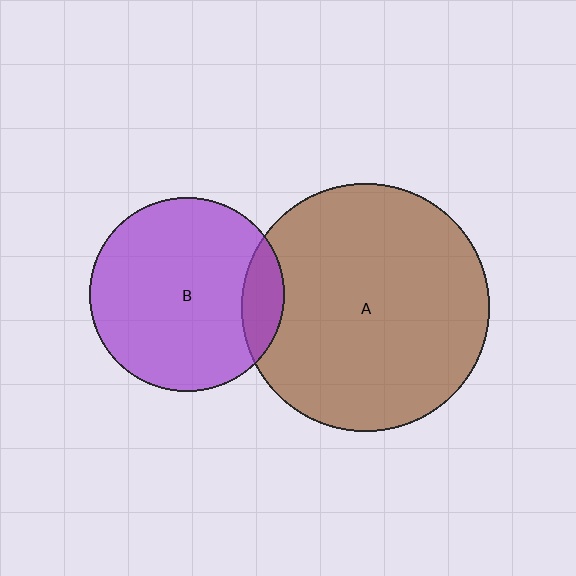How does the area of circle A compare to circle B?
Approximately 1.6 times.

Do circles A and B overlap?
Yes.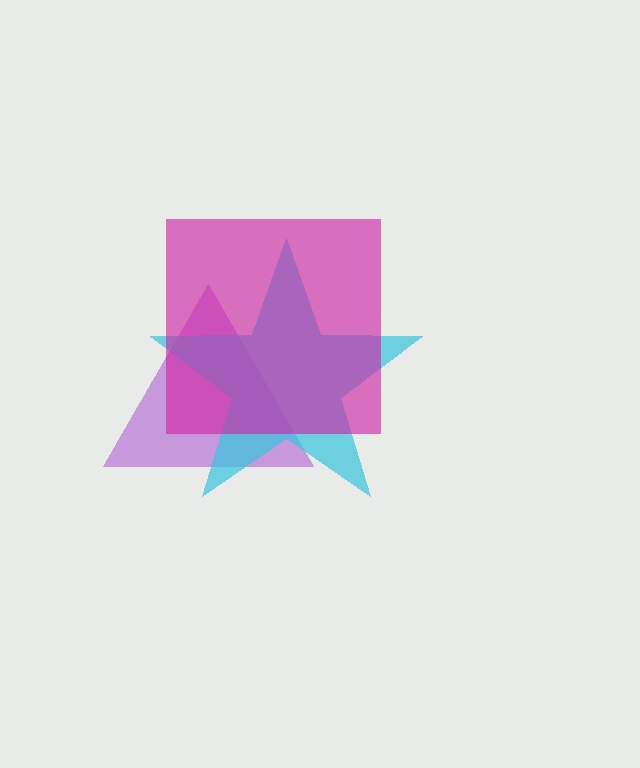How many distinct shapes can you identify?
There are 3 distinct shapes: a purple triangle, a cyan star, a magenta square.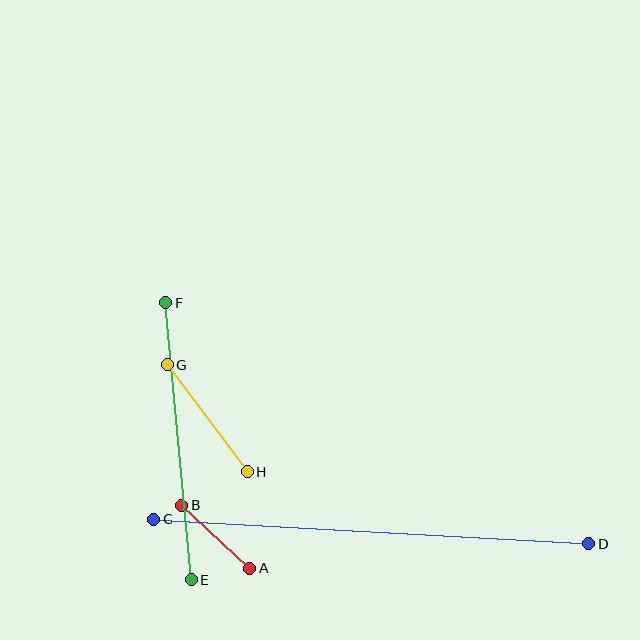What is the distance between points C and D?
The distance is approximately 436 pixels.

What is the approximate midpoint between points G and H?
The midpoint is at approximately (207, 418) pixels.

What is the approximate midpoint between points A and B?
The midpoint is at approximately (216, 537) pixels.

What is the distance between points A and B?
The distance is approximately 93 pixels.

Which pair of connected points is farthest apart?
Points C and D are farthest apart.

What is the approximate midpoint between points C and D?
The midpoint is at approximately (371, 532) pixels.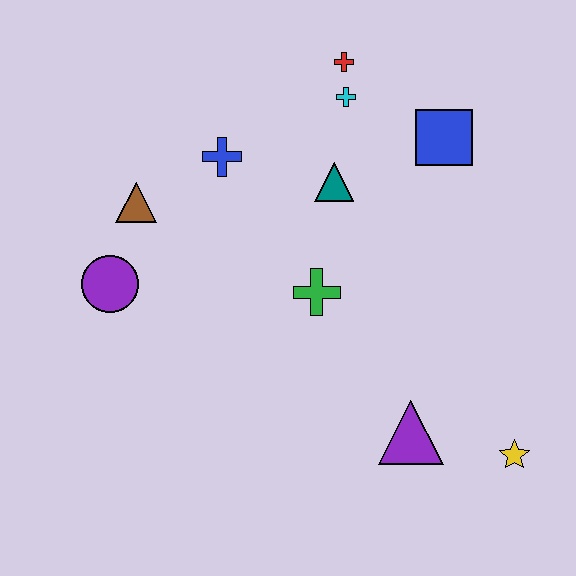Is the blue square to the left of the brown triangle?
No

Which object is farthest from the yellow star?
The brown triangle is farthest from the yellow star.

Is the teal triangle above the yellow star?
Yes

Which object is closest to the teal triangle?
The cyan cross is closest to the teal triangle.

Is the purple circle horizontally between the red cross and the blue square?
No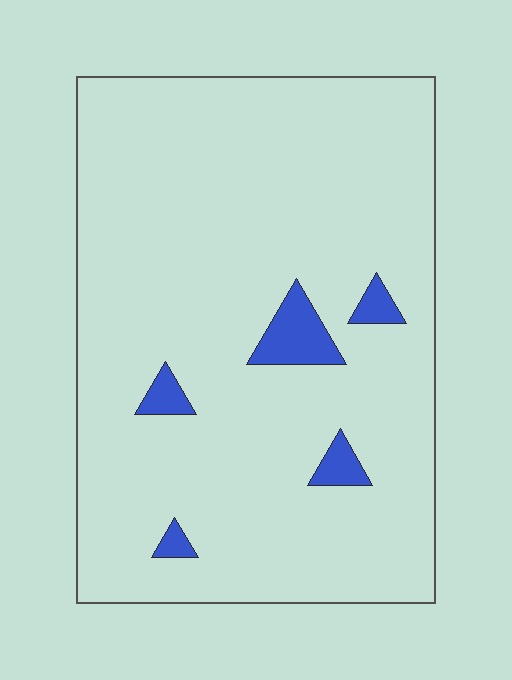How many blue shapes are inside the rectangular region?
5.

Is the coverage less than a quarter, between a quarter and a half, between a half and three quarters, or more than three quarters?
Less than a quarter.